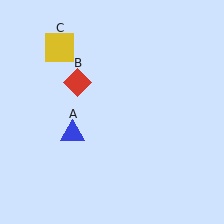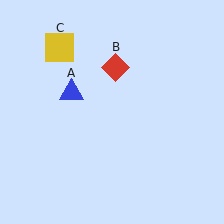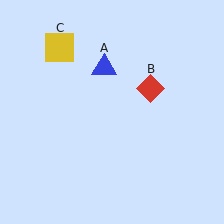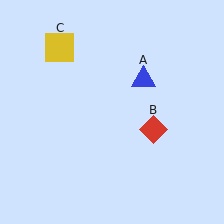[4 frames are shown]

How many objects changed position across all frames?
2 objects changed position: blue triangle (object A), red diamond (object B).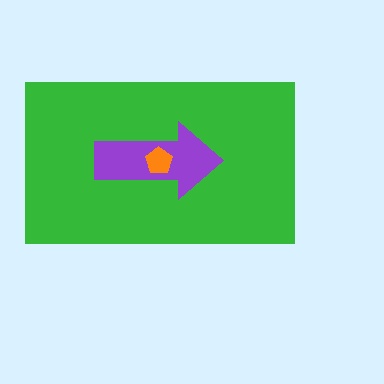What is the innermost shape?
The orange pentagon.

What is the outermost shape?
The green rectangle.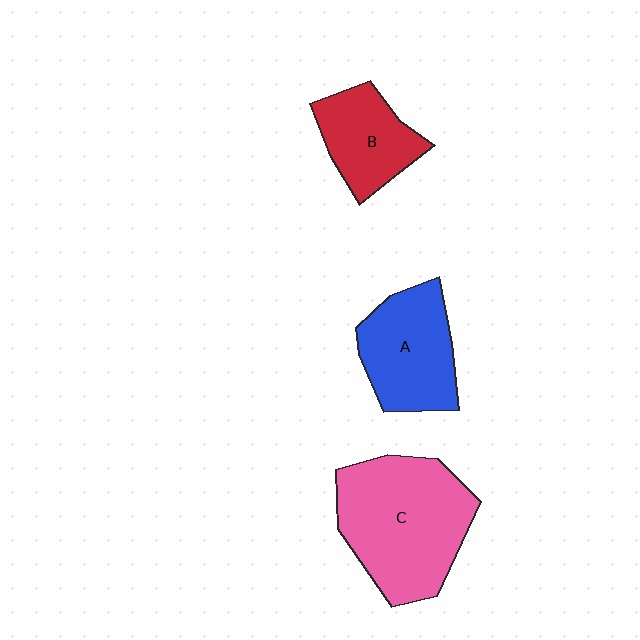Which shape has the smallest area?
Shape B (red).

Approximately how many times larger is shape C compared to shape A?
Approximately 1.5 times.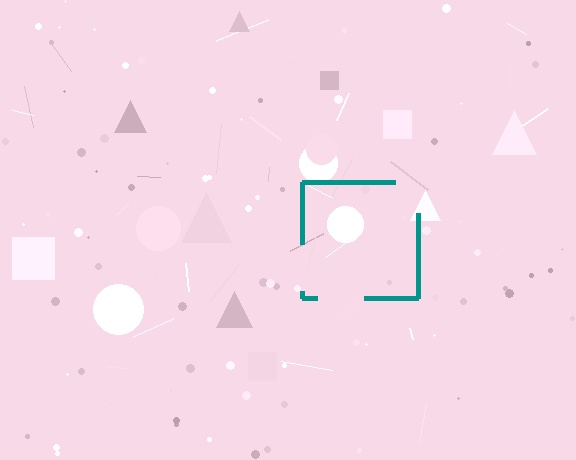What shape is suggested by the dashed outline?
The dashed outline suggests a square.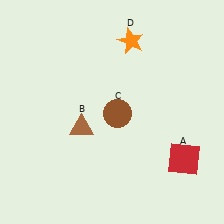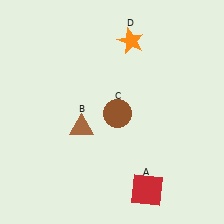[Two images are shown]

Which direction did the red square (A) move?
The red square (A) moved left.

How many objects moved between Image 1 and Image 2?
1 object moved between the two images.